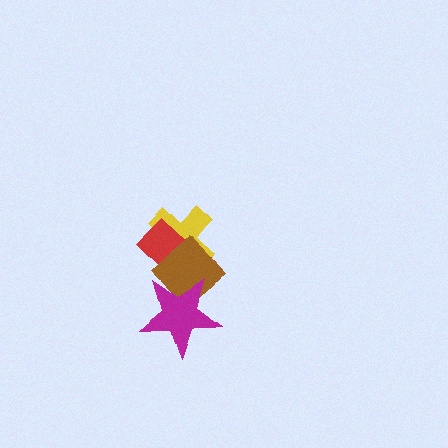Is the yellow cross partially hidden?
Yes, it is partially covered by another shape.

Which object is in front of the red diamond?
The brown diamond is in front of the red diamond.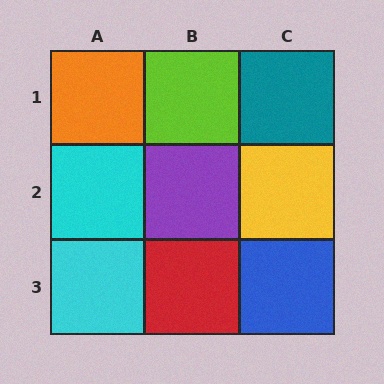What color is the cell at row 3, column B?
Red.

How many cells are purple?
1 cell is purple.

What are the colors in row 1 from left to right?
Orange, lime, teal.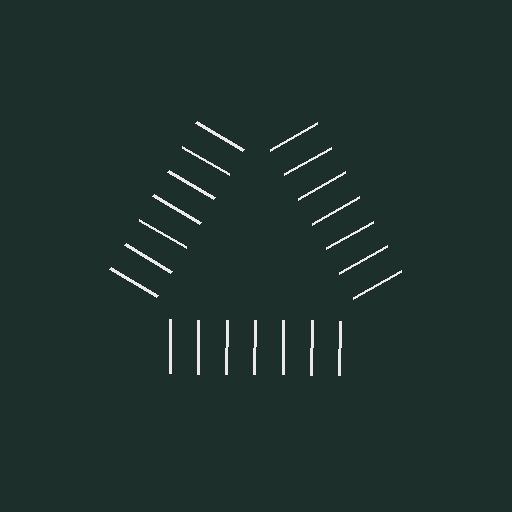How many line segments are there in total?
21 — 7 along each of the 3 edges.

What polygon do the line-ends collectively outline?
An illusory triangle — the line segments terminate on its edges but no continuous stroke is drawn.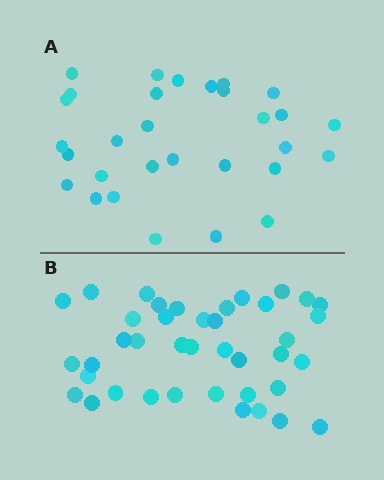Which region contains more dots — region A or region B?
Region B (the bottom region) has more dots.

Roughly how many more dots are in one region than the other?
Region B has roughly 10 or so more dots than region A.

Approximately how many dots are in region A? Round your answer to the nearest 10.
About 30 dots.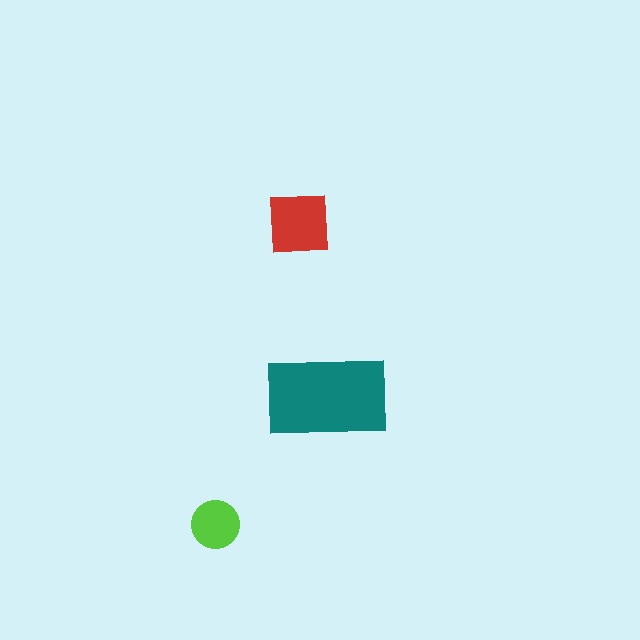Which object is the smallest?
The lime circle.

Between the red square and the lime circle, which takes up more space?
The red square.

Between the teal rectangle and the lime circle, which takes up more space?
The teal rectangle.